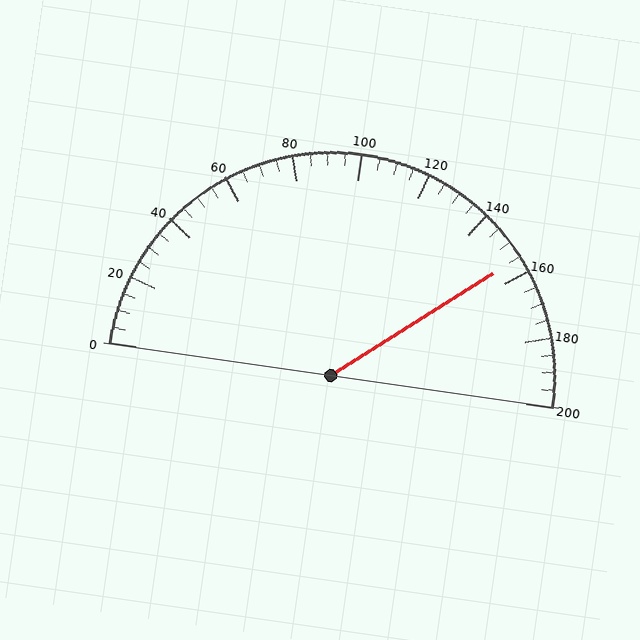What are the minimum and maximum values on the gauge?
The gauge ranges from 0 to 200.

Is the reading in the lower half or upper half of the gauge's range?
The reading is in the upper half of the range (0 to 200).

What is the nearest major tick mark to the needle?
The nearest major tick mark is 160.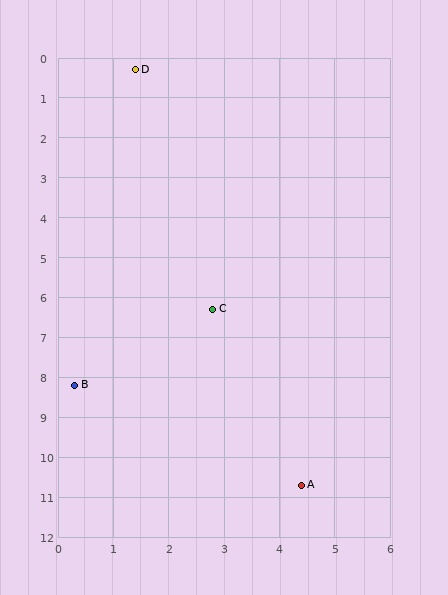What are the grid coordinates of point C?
Point C is at approximately (2.8, 6.3).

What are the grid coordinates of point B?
Point B is at approximately (0.3, 8.2).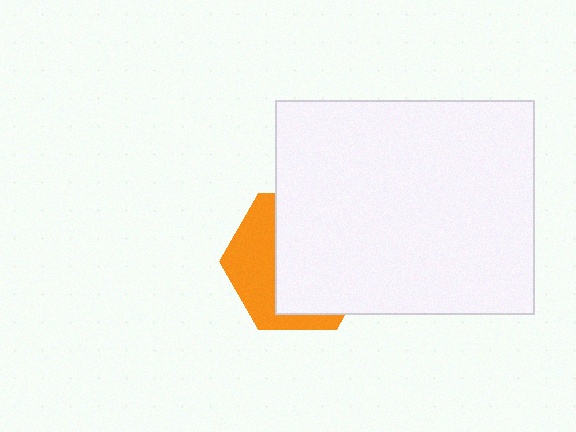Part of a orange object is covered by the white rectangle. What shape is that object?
It is a hexagon.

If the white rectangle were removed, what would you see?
You would see the complete orange hexagon.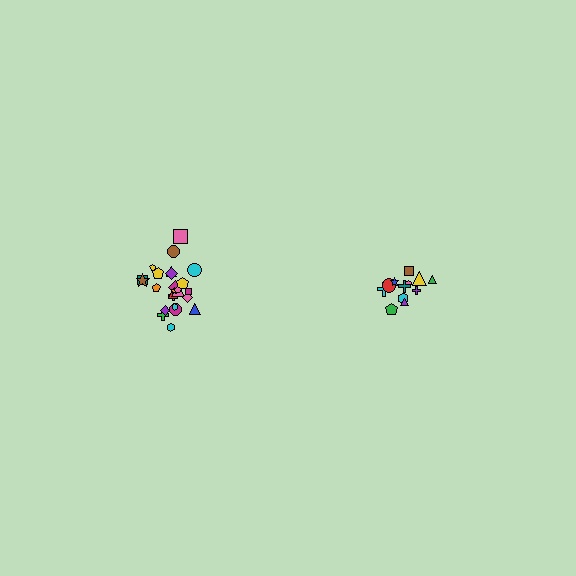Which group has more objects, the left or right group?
The left group.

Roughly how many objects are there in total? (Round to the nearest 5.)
Roughly 35 objects in total.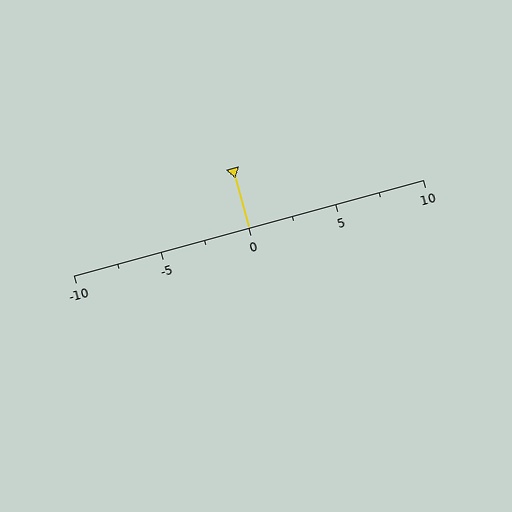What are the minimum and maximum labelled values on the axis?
The axis runs from -10 to 10.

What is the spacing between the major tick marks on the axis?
The major ticks are spaced 5 apart.